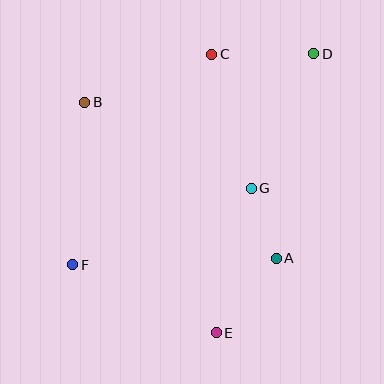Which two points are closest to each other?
Points A and G are closest to each other.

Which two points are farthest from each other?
Points D and F are farthest from each other.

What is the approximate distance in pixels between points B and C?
The distance between B and C is approximately 136 pixels.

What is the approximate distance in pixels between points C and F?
The distance between C and F is approximately 252 pixels.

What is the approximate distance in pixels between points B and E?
The distance between B and E is approximately 265 pixels.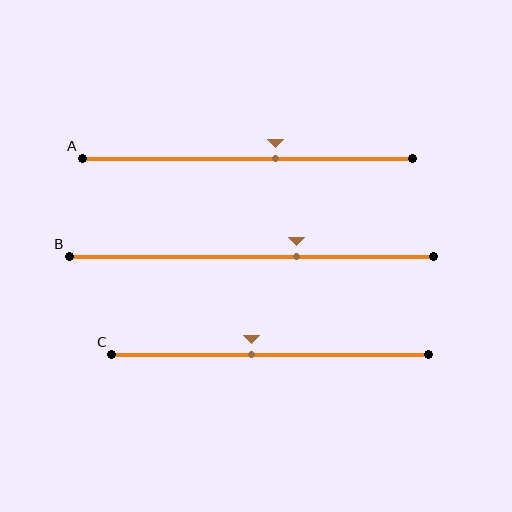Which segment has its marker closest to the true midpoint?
Segment C has its marker closest to the true midpoint.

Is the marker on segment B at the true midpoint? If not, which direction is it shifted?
No, the marker on segment B is shifted to the right by about 13% of the segment length.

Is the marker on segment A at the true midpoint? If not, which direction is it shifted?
No, the marker on segment A is shifted to the right by about 8% of the segment length.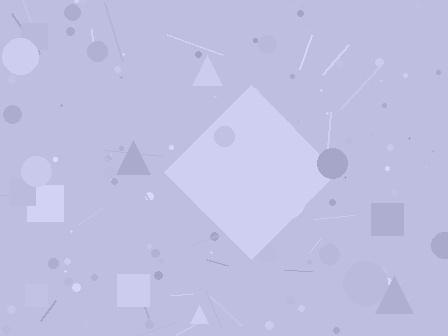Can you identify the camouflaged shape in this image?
The camouflaged shape is a diamond.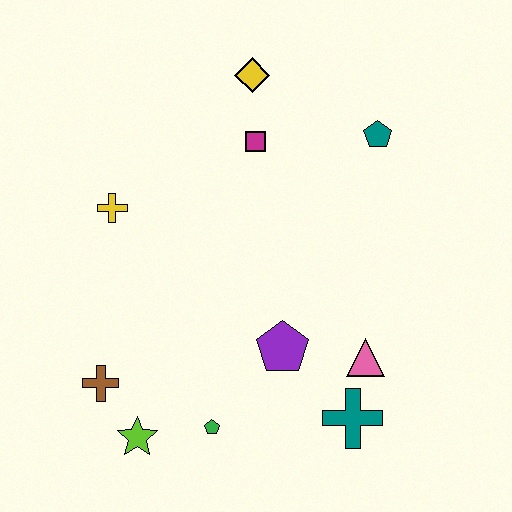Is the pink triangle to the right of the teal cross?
Yes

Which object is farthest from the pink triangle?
The yellow diamond is farthest from the pink triangle.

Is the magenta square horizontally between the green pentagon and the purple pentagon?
Yes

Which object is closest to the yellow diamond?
The magenta square is closest to the yellow diamond.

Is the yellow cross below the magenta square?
Yes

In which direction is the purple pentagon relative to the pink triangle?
The purple pentagon is to the left of the pink triangle.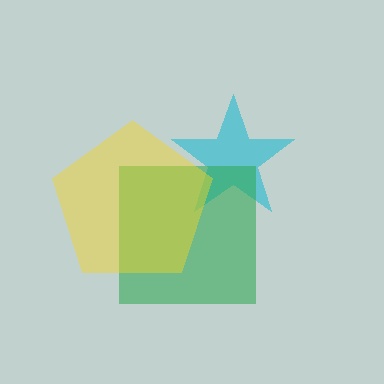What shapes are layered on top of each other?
The layered shapes are: a cyan star, a green square, a yellow pentagon.